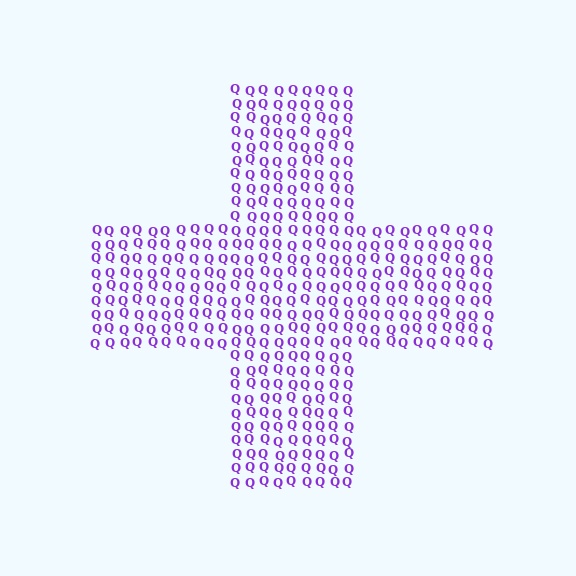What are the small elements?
The small elements are letter Q's.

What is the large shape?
The large shape is a cross.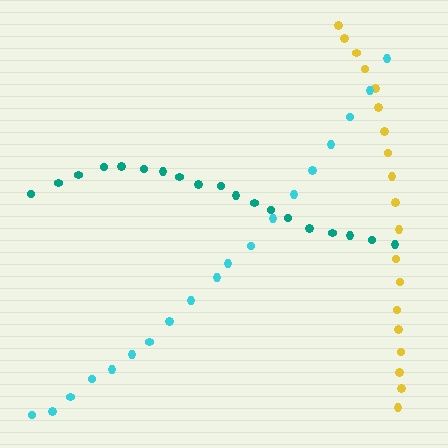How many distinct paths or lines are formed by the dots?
There are 3 distinct paths.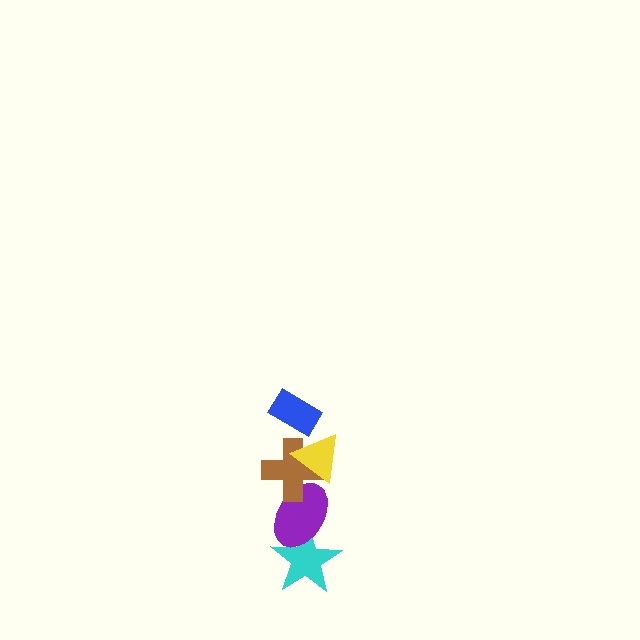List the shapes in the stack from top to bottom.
From top to bottom: the blue rectangle, the yellow triangle, the brown cross, the purple ellipse, the cyan star.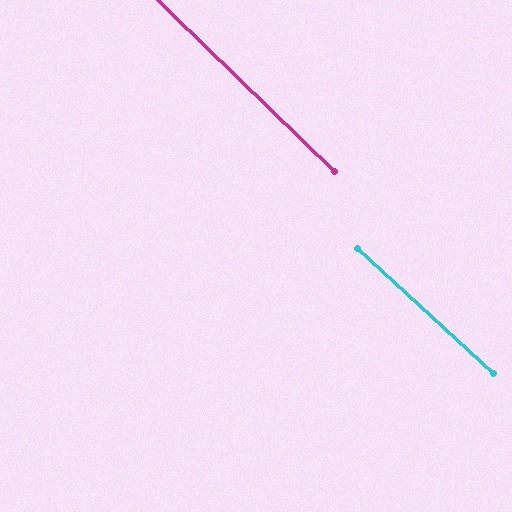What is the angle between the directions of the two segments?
Approximately 2 degrees.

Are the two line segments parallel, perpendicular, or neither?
Parallel — their directions differ by only 1.5°.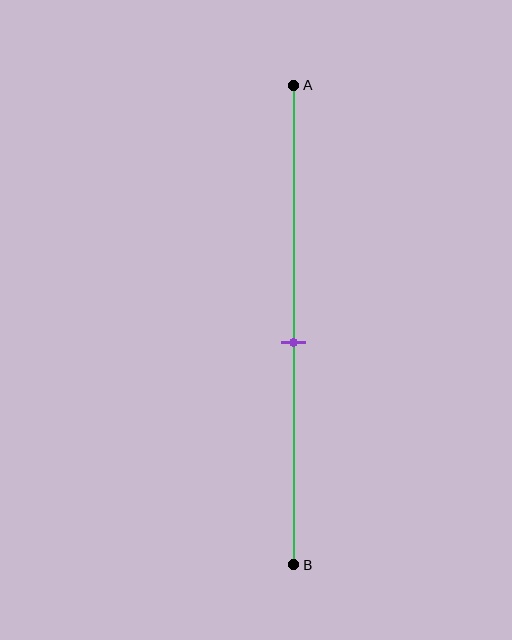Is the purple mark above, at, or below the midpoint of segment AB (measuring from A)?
The purple mark is below the midpoint of segment AB.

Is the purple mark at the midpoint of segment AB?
No, the mark is at about 55% from A, not at the 50% midpoint.